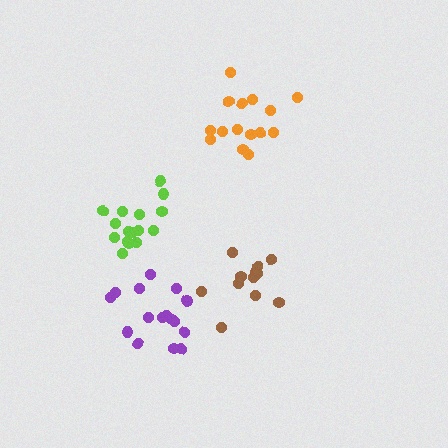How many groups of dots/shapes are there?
There are 4 groups.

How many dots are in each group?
Group 1: 15 dots, Group 2: 12 dots, Group 3: 16 dots, Group 4: 16 dots (59 total).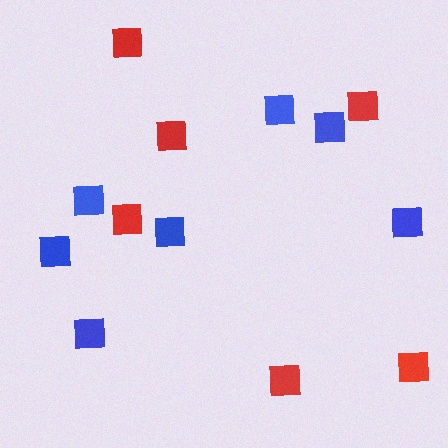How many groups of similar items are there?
There are 2 groups: one group of red squares (6) and one group of blue squares (7).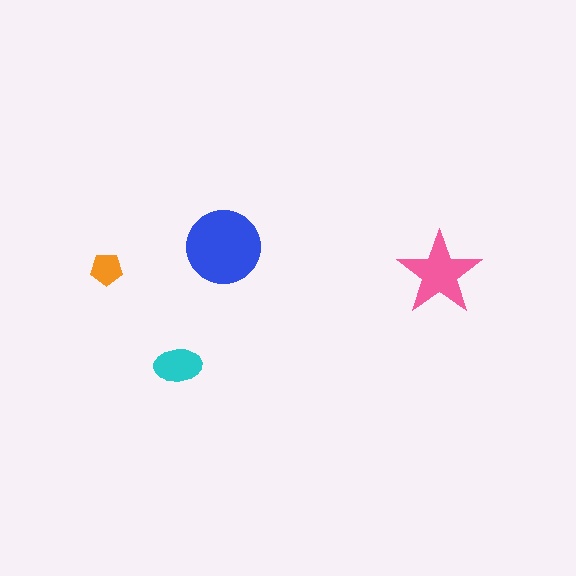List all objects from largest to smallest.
The blue circle, the pink star, the cyan ellipse, the orange pentagon.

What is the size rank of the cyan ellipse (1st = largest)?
3rd.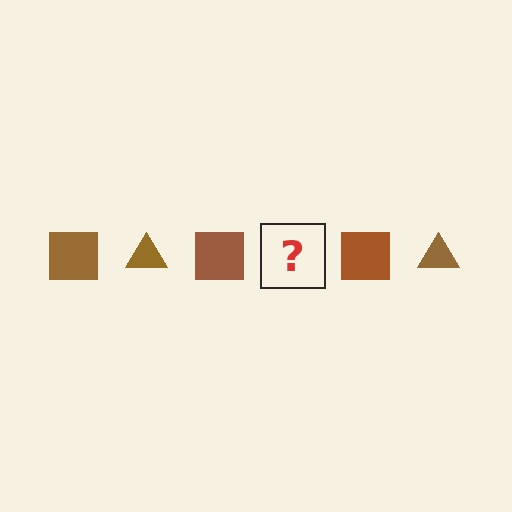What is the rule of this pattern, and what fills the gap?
The rule is that the pattern cycles through square, triangle shapes in brown. The gap should be filled with a brown triangle.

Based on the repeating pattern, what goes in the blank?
The blank should be a brown triangle.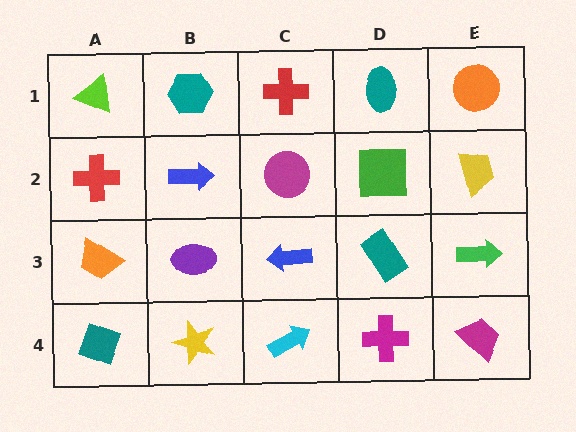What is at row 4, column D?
A magenta cross.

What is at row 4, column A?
A teal diamond.